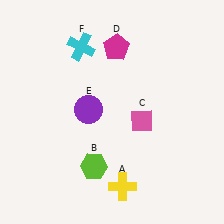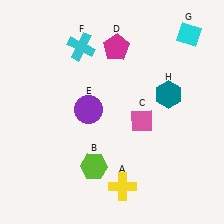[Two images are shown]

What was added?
A cyan diamond (G), a teal hexagon (H) were added in Image 2.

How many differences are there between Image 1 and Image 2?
There are 2 differences between the two images.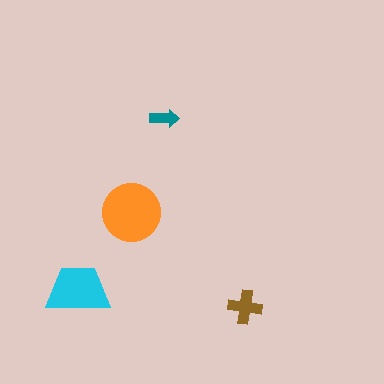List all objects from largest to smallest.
The orange circle, the cyan trapezoid, the brown cross, the teal arrow.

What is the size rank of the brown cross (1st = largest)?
3rd.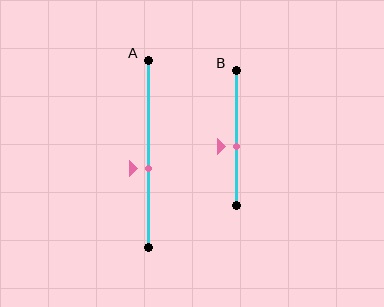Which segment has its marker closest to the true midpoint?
Segment B has its marker closest to the true midpoint.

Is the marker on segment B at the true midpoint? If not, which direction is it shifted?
No, the marker on segment B is shifted downward by about 6% of the segment length.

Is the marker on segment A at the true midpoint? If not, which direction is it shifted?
No, the marker on segment A is shifted downward by about 8% of the segment length.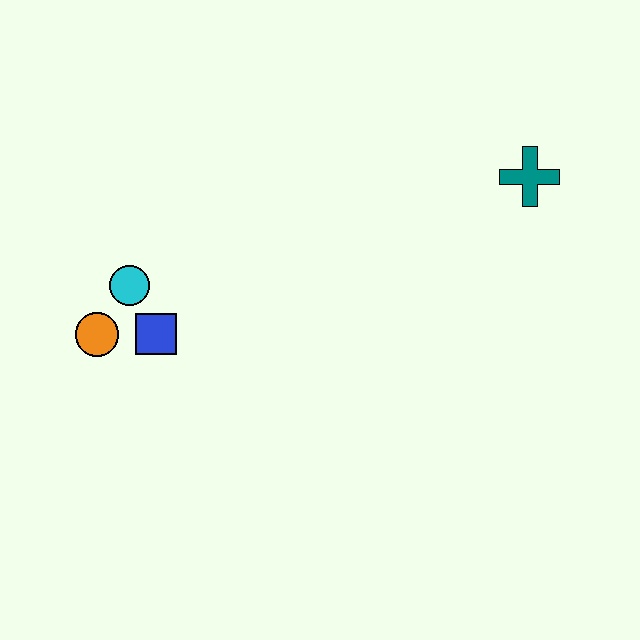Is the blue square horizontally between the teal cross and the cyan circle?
Yes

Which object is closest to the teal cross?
The blue square is closest to the teal cross.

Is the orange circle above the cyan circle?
No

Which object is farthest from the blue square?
The teal cross is farthest from the blue square.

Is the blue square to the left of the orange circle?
No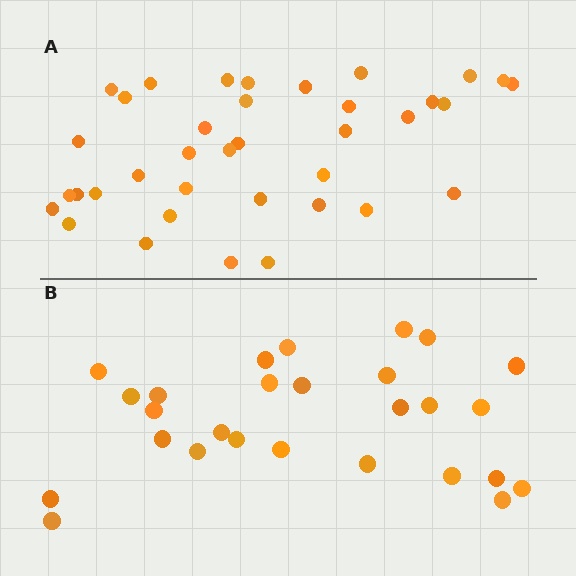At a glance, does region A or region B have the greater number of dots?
Region A (the top region) has more dots.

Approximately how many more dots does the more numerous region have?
Region A has roughly 10 or so more dots than region B.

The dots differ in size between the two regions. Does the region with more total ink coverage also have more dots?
No. Region B has more total ink coverage because its dots are larger, but region A actually contains more individual dots. Total area can be misleading — the number of items is what matters here.